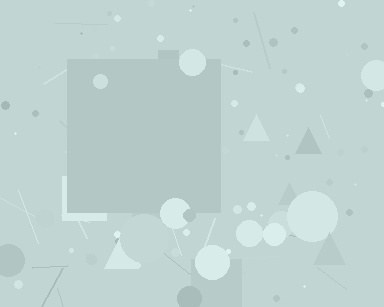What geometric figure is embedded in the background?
A square is embedded in the background.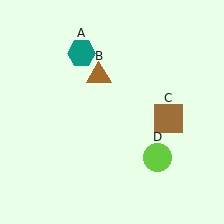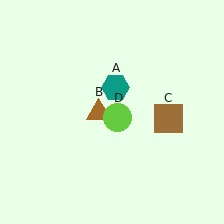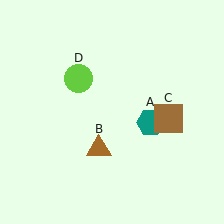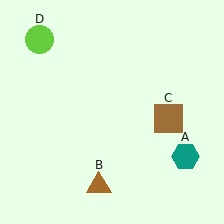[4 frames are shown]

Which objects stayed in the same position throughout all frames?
Brown square (object C) remained stationary.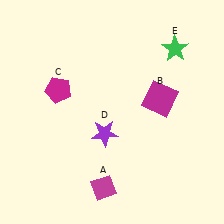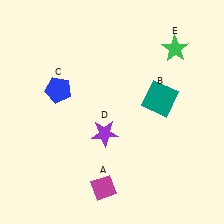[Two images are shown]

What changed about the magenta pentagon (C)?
In Image 1, C is magenta. In Image 2, it changed to blue.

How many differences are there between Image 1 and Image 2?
There are 2 differences between the two images.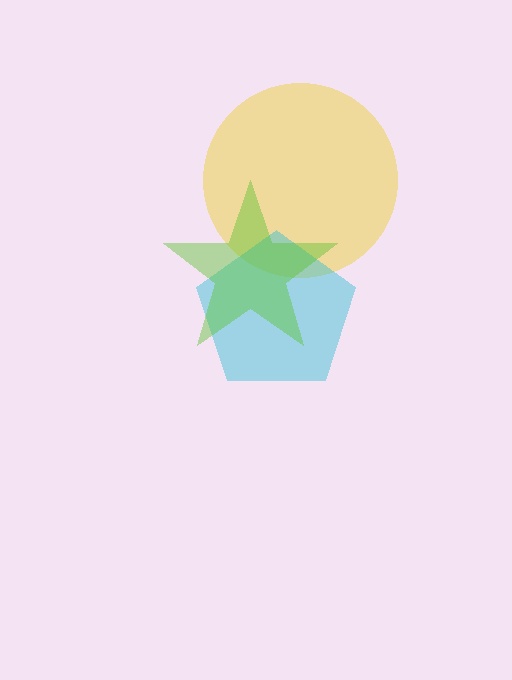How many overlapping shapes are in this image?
There are 3 overlapping shapes in the image.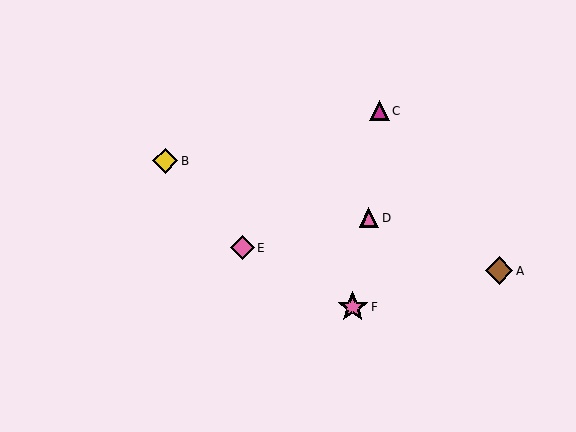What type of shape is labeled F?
Shape F is a pink star.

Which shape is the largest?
The pink star (labeled F) is the largest.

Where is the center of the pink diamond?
The center of the pink diamond is at (242, 248).